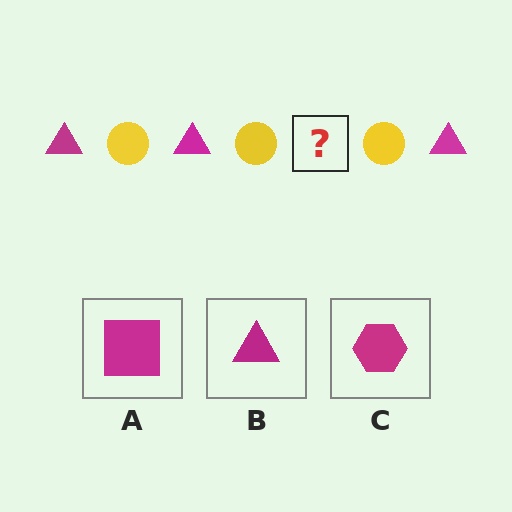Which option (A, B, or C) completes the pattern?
B.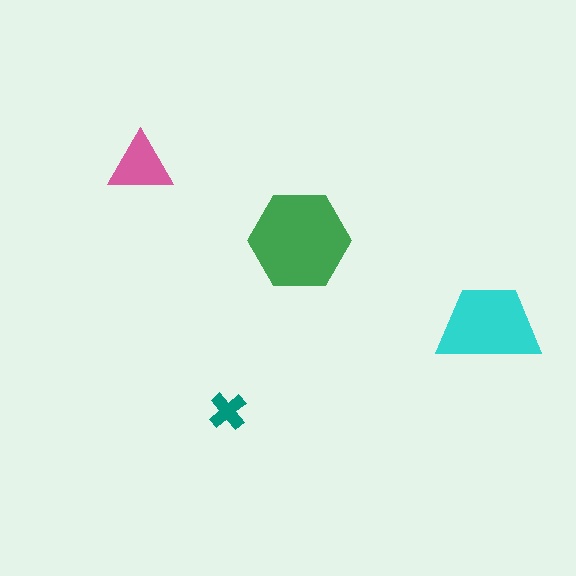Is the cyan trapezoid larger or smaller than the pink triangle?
Larger.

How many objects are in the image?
There are 4 objects in the image.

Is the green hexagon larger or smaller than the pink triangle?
Larger.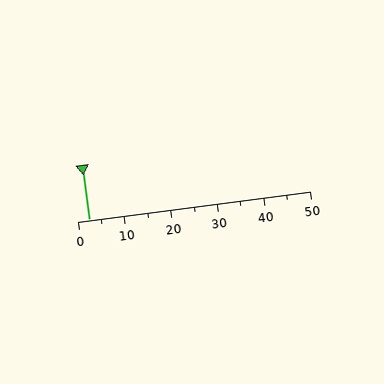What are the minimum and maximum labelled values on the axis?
The axis runs from 0 to 50.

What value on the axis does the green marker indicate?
The marker indicates approximately 2.5.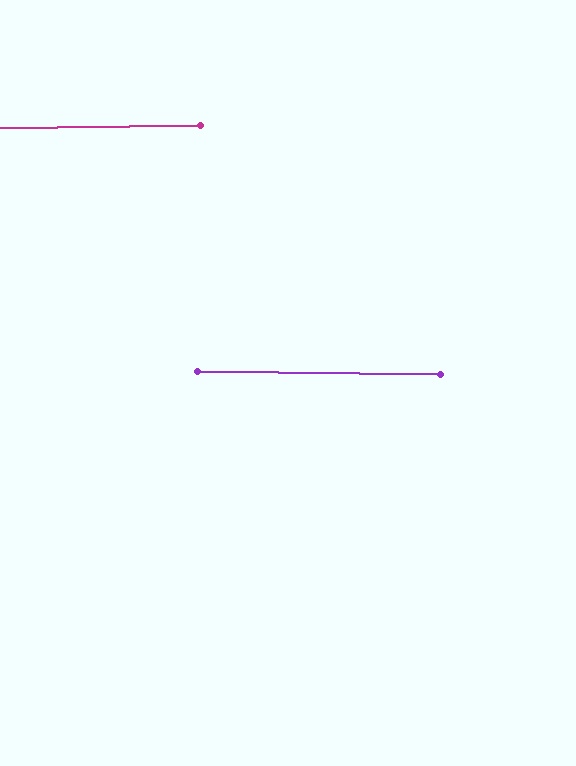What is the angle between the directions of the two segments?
Approximately 1 degree.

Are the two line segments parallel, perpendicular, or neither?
Parallel — their directions differ by only 1.3°.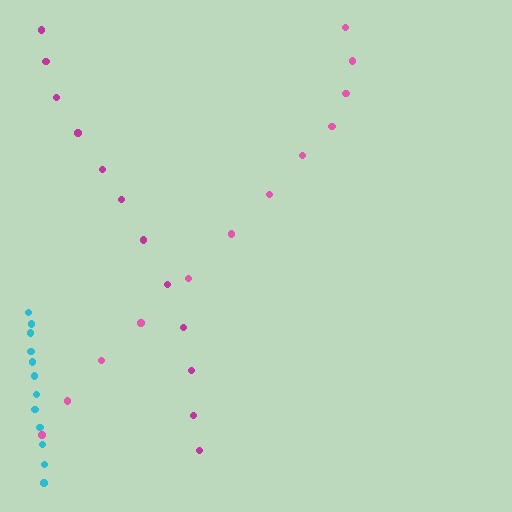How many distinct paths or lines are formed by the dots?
There are 3 distinct paths.